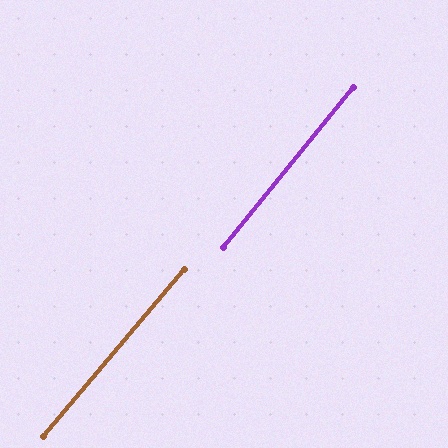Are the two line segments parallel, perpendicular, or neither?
Parallel — their directions differ by only 0.9°.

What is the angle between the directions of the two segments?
Approximately 1 degree.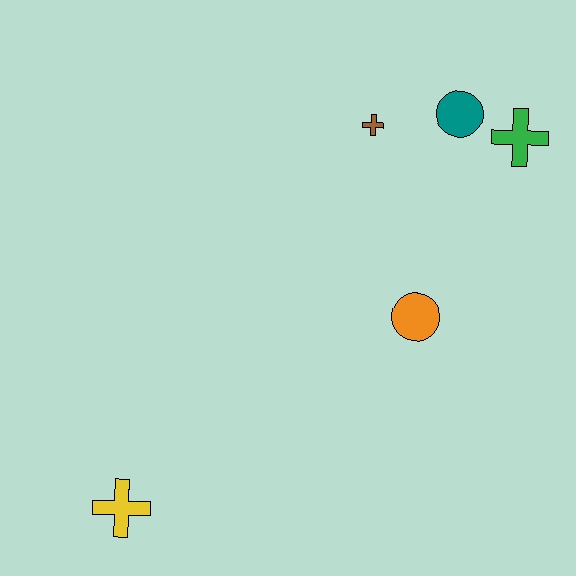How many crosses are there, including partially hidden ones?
There are 3 crosses.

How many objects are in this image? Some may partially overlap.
There are 5 objects.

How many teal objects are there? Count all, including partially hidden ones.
There is 1 teal object.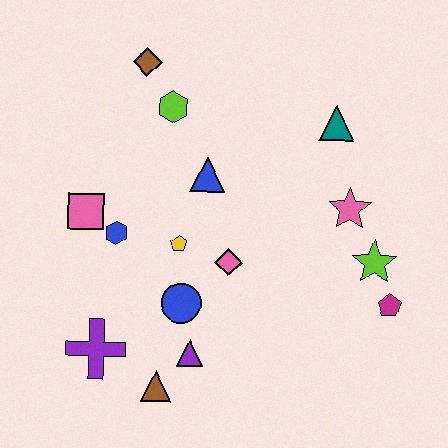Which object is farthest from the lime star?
The brown diamond is farthest from the lime star.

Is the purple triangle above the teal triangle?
No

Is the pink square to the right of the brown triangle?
No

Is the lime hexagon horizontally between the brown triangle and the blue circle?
Yes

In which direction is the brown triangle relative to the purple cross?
The brown triangle is to the right of the purple cross.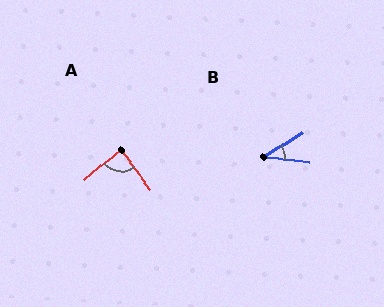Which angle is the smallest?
B, at approximately 38 degrees.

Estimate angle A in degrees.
Approximately 88 degrees.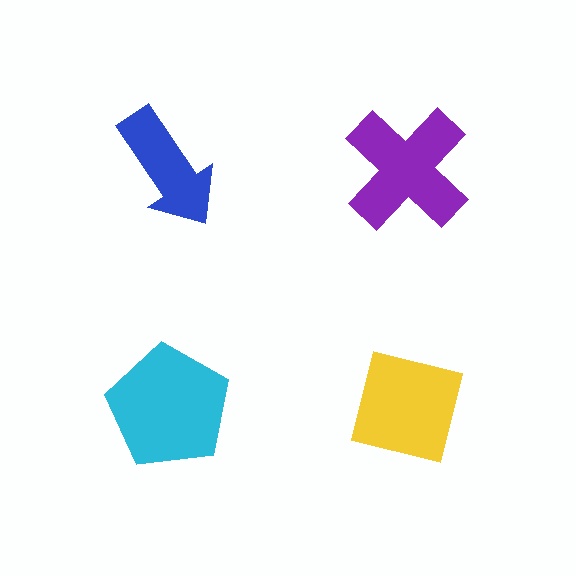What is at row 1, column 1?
A blue arrow.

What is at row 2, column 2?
A yellow square.